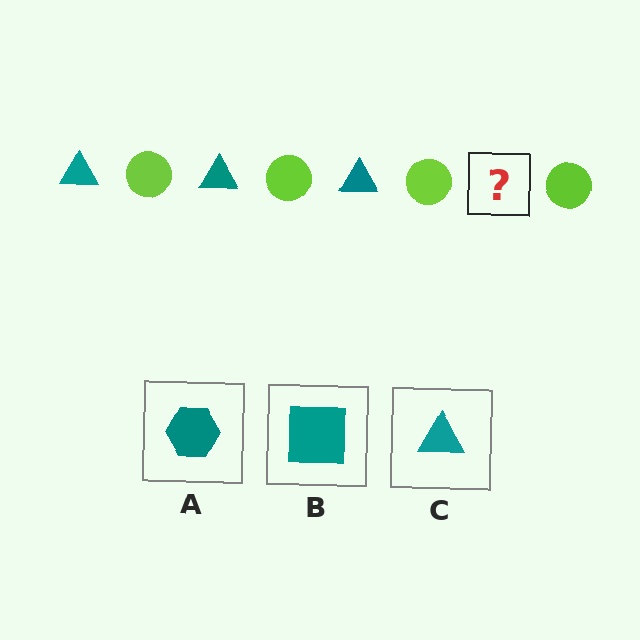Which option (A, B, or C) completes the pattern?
C.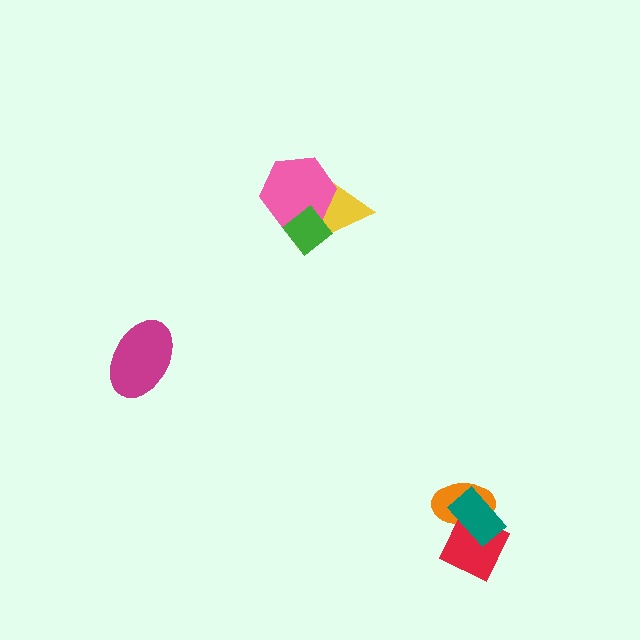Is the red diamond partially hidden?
Yes, it is partially covered by another shape.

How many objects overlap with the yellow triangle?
2 objects overlap with the yellow triangle.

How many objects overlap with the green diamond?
2 objects overlap with the green diamond.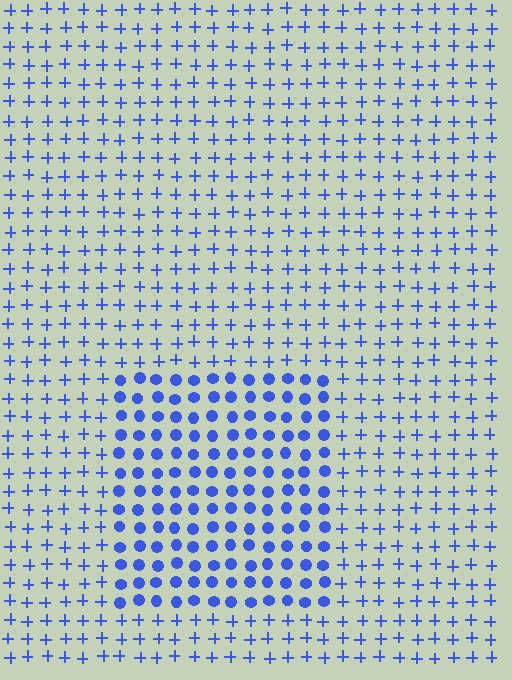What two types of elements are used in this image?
The image uses circles inside the rectangle region and plus signs outside it.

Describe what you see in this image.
The image is filled with small blue elements arranged in a uniform grid. A rectangle-shaped region contains circles, while the surrounding area contains plus signs. The boundary is defined purely by the change in element shape.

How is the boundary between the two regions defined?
The boundary is defined by a change in element shape: circles inside vs. plus signs outside. All elements share the same color and spacing.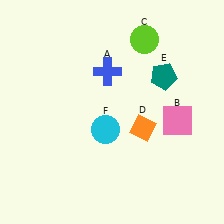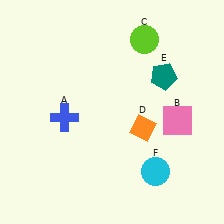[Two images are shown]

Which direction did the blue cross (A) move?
The blue cross (A) moved down.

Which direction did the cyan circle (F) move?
The cyan circle (F) moved right.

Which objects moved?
The objects that moved are: the blue cross (A), the cyan circle (F).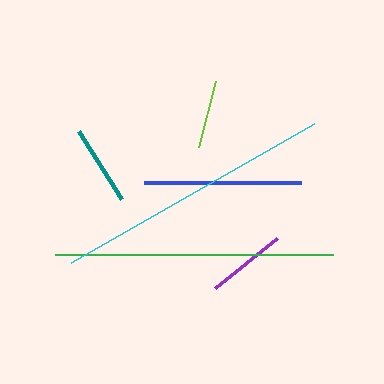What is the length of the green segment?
The green segment is approximately 278 pixels long.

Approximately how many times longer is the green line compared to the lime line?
The green line is approximately 4.0 times the length of the lime line.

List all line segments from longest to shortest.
From longest to shortest: cyan, green, blue, teal, purple, lime.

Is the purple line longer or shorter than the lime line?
The purple line is longer than the lime line.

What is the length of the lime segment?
The lime segment is approximately 69 pixels long.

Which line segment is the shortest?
The lime line is the shortest at approximately 69 pixels.